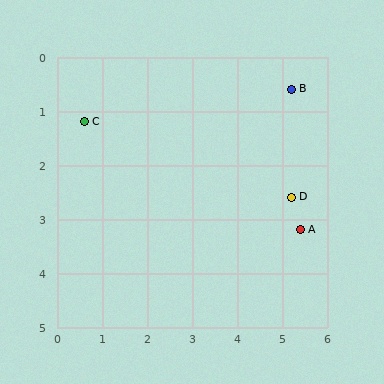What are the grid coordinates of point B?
Point B is at approximately (5.2, 0.6).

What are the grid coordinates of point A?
Point A is at approximately (5.4, 3.2).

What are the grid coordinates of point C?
Point C is at approximately (0.6, 1.2).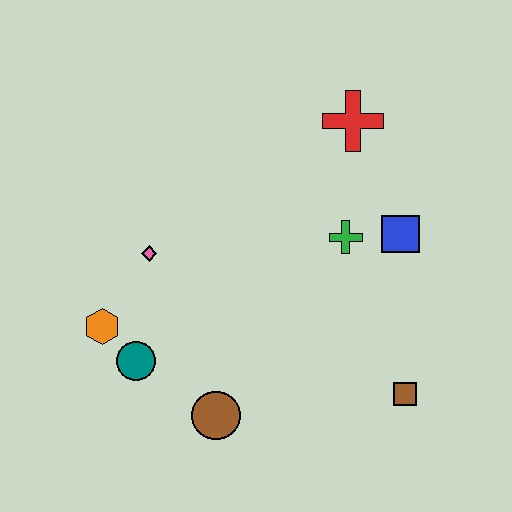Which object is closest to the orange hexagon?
The teal circle is closest to the orange hexagon.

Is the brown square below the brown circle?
No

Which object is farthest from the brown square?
The orange hexagon is farthest from the brown square.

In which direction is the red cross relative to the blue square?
The red cross is above the blue square.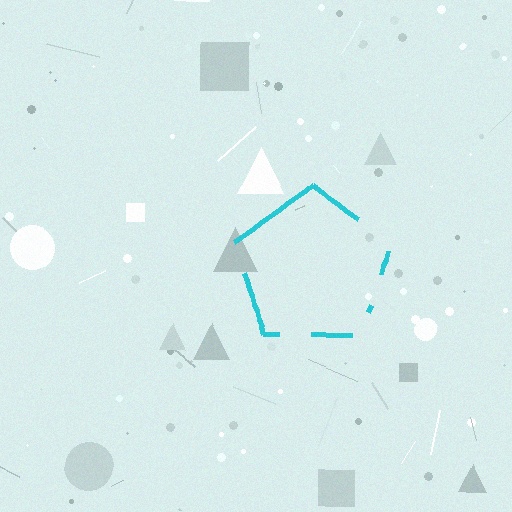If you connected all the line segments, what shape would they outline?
They would outline a pentagon.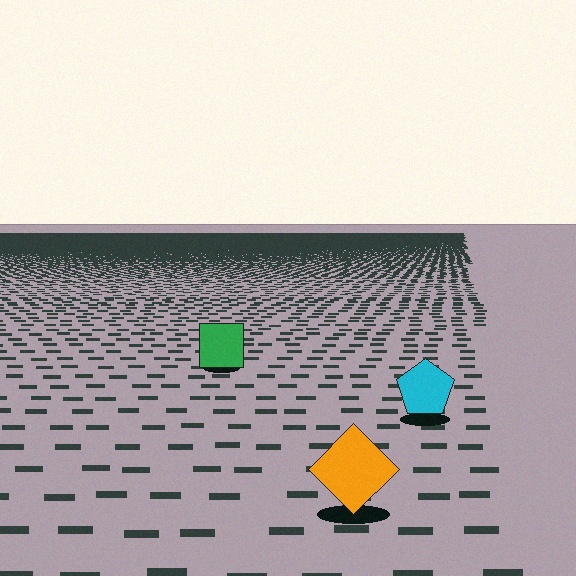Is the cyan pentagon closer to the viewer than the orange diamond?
No. The orange diamond is closer — you can tell from the texture gradient: the ground texture is coarser near it.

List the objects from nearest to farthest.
From nearest to farthest: the orange diamond, the cyan pentagon, the green square.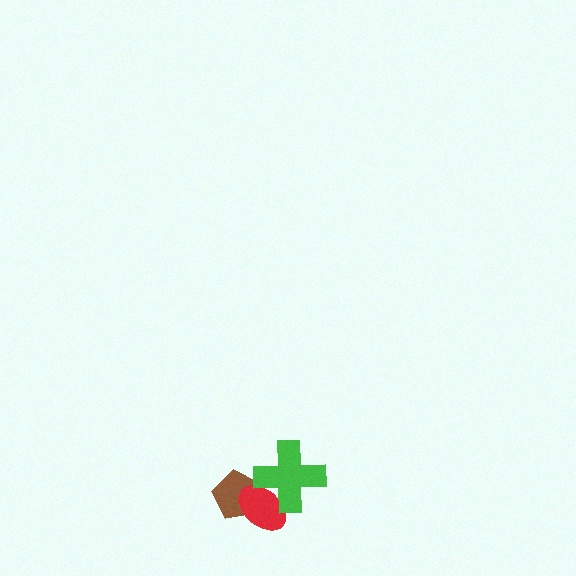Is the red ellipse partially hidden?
Yes, it is partially covered by another shape.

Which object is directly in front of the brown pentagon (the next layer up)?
The red ellipse is directly in front of the brown pentagon.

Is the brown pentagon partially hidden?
Yes, it is partially covered by another shape.